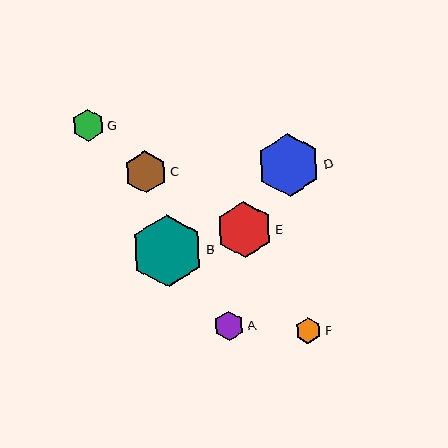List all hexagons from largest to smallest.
From largest to smallest: B, D, E, C, G, A, F.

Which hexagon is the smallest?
Hexagon F is the smallest with a size of approximately 26 pixels.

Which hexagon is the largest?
Hexagon B is the largest with a size of approximately 72 pixels.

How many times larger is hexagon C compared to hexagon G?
Hexagon C is approximately 1.3 times the size of hexagon G.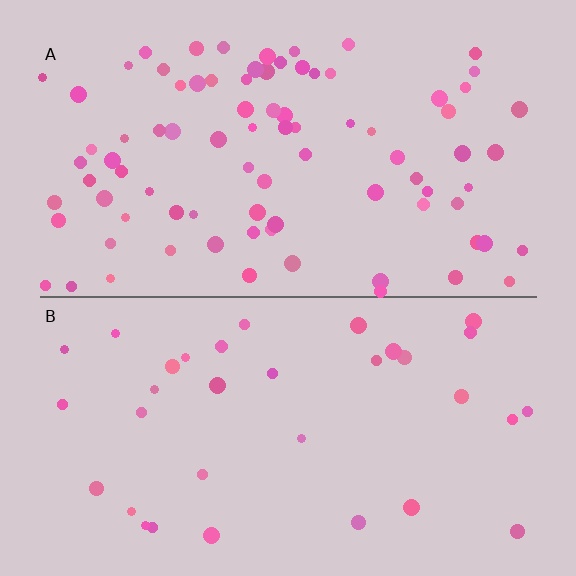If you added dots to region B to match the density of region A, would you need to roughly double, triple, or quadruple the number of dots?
Approximately triple.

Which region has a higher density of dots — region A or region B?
A (the top).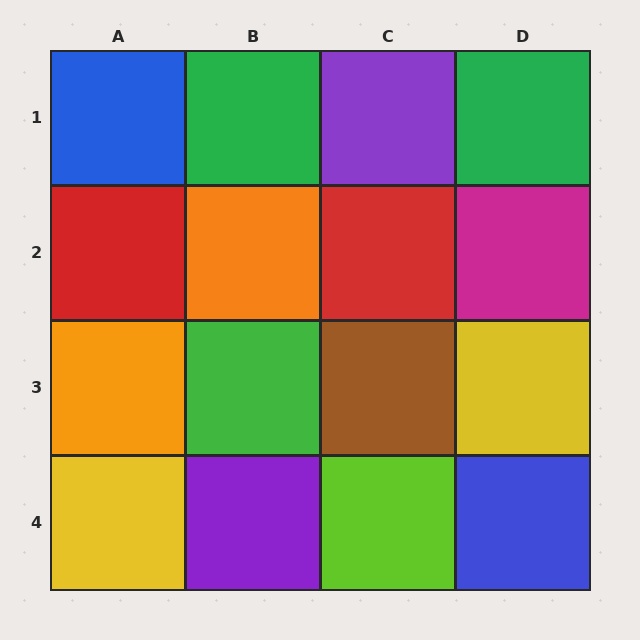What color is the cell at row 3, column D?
Yellow.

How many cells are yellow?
2 cells are yellow.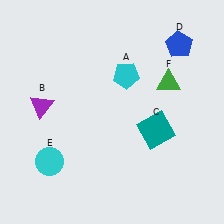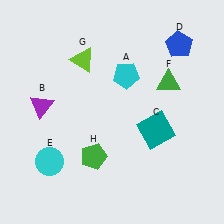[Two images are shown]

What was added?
A lime triangle (G), a green pentagon (H) were added in Image 2.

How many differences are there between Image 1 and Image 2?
There are 2 differences between the two images.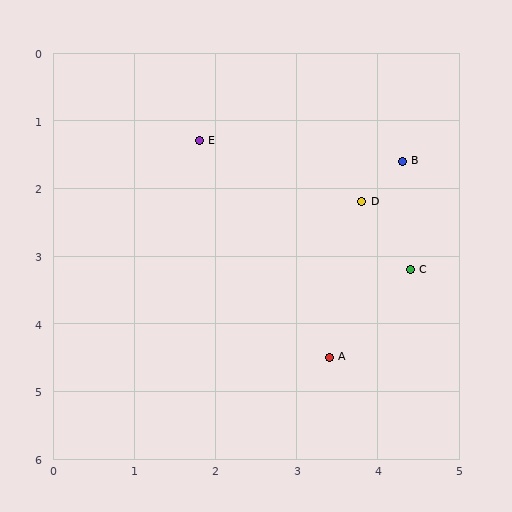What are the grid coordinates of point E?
Point E is at approximately (1.8, 1.3).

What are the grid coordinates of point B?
Point B is at approximately (4.3, 1.6).